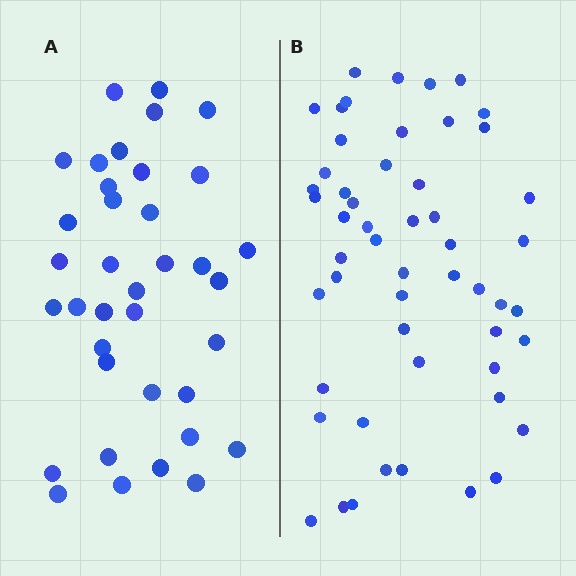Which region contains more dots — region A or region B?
Region B (the right region) has more dots.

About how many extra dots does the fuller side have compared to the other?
Region B has approximately 15 more dots than region A.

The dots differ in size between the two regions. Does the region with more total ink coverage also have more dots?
No. Region A has more total ink coverage because its dots are larger, but region B actually contains more individual dots. Total area can be misleading — the number of items is what matters here.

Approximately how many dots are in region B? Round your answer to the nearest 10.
About 50 dots. (The exact count is 53, which rounds to 50.)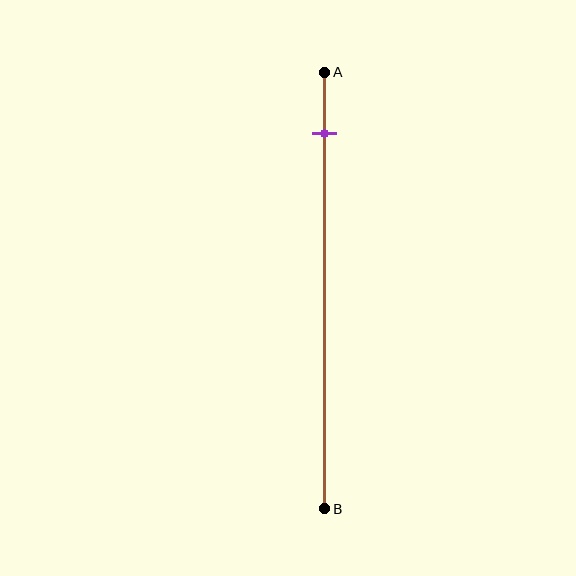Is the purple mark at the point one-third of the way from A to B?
No, the mark is at about 15% from A, not at the 33% one-third point.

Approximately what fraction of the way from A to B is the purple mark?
The purple mark is approximately 15% of the way from A to B.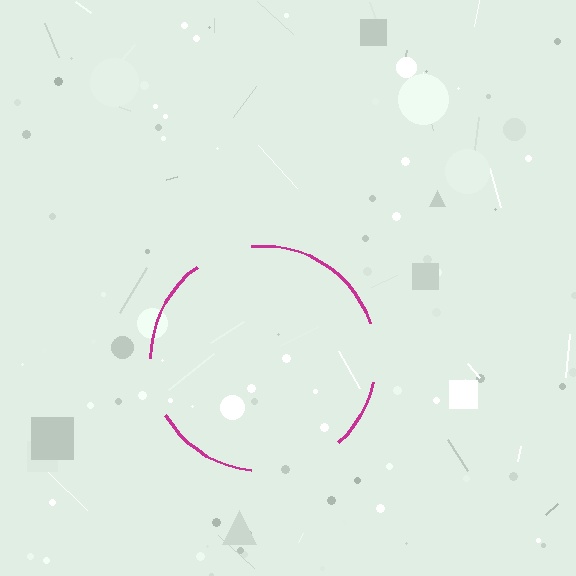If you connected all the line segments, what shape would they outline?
They would outline a circle.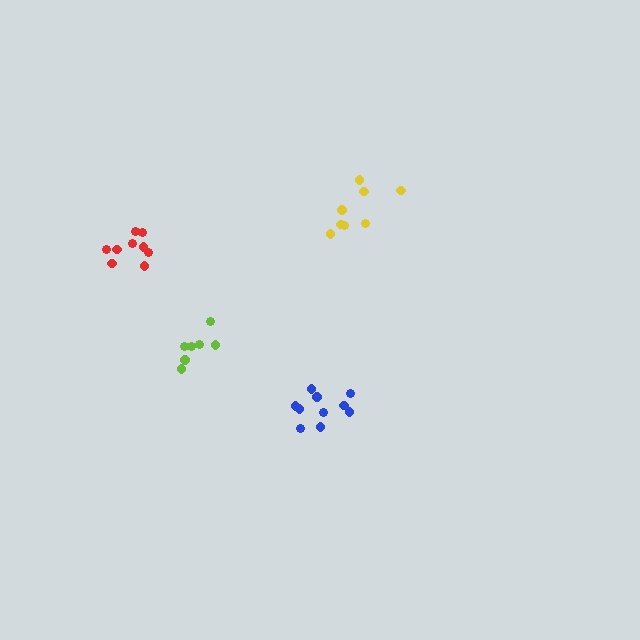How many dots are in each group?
Group 1: 9 dots, Group 2: 7 dots, Group 3: 8 dots, Group 4: 10 dots (34 total).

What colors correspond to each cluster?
The clusters are colored: red, lime, yellow, blue.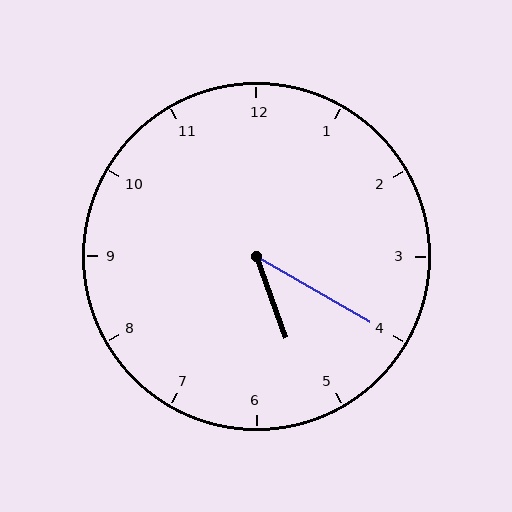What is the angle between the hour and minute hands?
Approximately 40 degrees.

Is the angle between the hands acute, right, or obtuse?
It is acute.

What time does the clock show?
5:20.